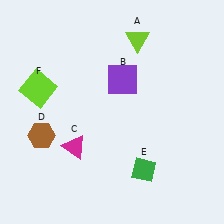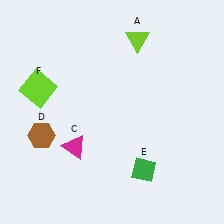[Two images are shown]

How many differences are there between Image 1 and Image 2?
There is 1 difference between the two images.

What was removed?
The purple square (B) was removed in Image 2.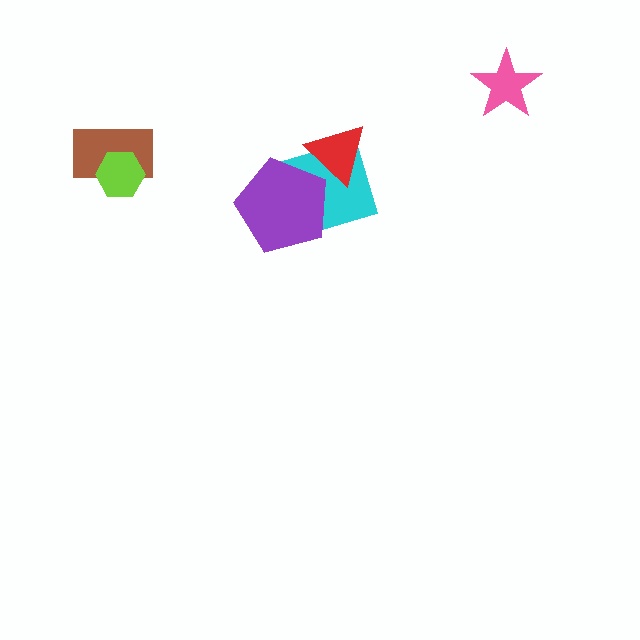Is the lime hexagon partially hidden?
No, no other shape covers it.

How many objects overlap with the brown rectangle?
1 object overlaps with the brown rectangle.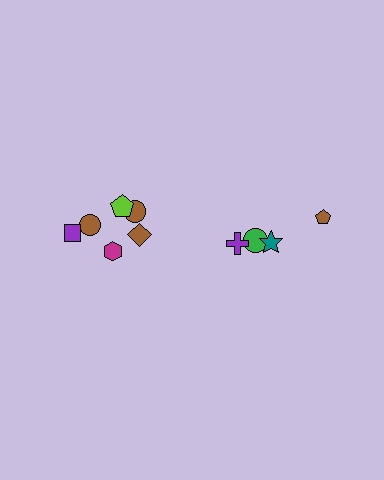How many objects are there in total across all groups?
There are 10 objects.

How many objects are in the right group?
There are 4 objects.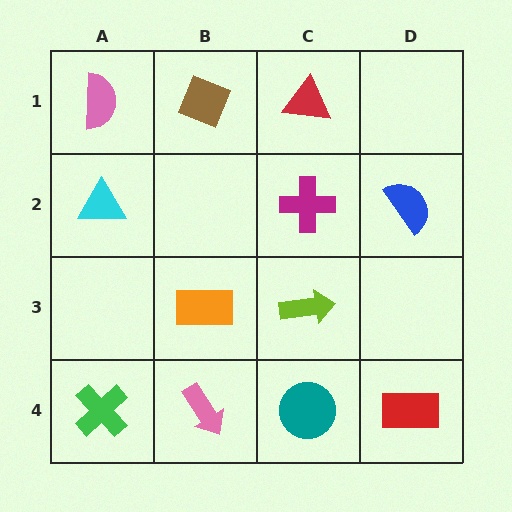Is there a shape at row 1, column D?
No, that cell is empty.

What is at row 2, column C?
A magenta cross.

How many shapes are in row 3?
2 shapes.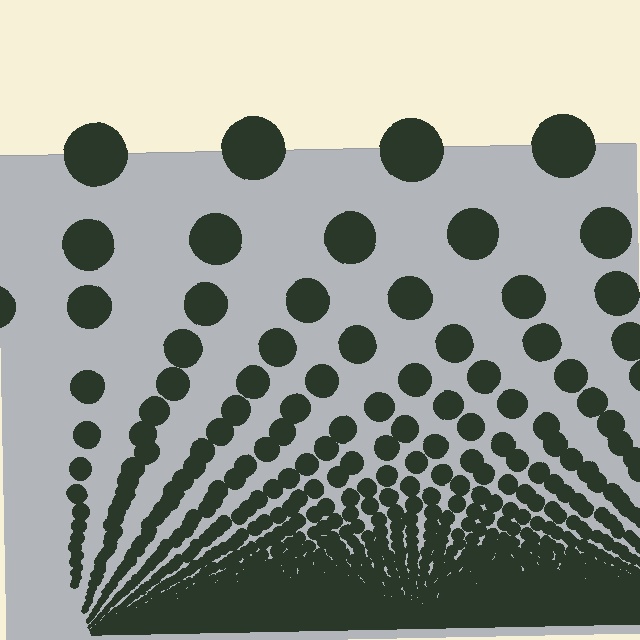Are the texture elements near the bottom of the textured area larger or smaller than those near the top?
Smaller. The gradient is inverted — elements near the bottom are smaller and denser.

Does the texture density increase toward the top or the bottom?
Density increases toward the bottom.